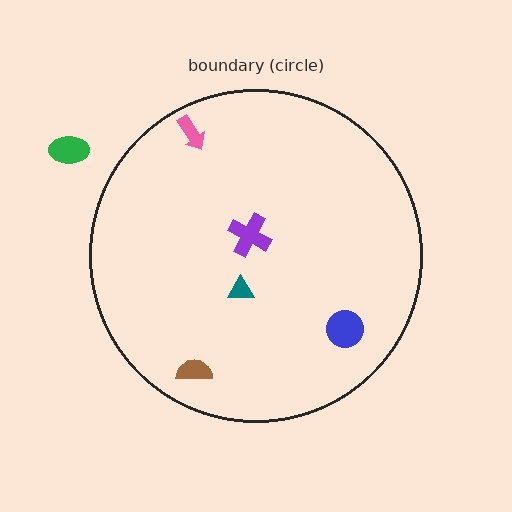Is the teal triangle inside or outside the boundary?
Inside.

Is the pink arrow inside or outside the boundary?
Inside.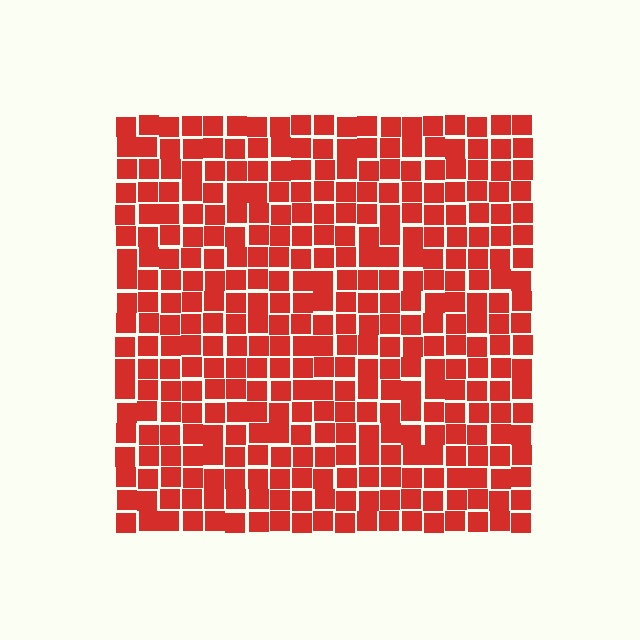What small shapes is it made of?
It is made of small squares.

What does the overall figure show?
The overall figure shows a square.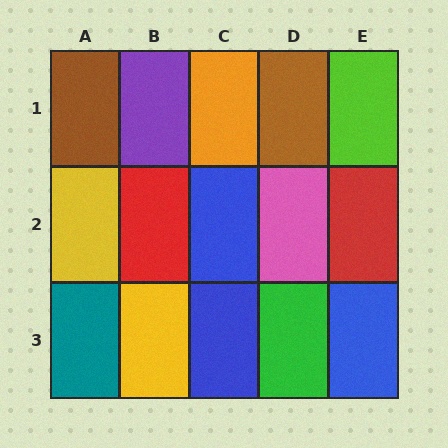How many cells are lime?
1 cell is lime.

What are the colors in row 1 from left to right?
Brown, purple, orange, brown, lime.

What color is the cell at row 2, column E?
Red.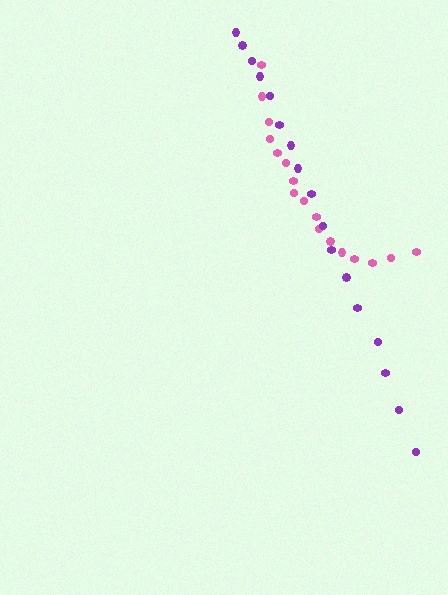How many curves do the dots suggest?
There are 2 distinct paths.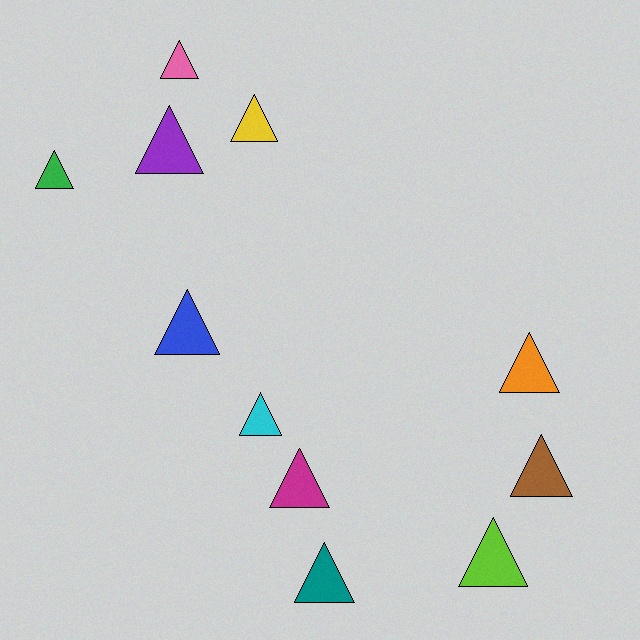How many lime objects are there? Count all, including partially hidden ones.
There is 1 lime object.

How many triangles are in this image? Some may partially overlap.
There are 11 triangles.